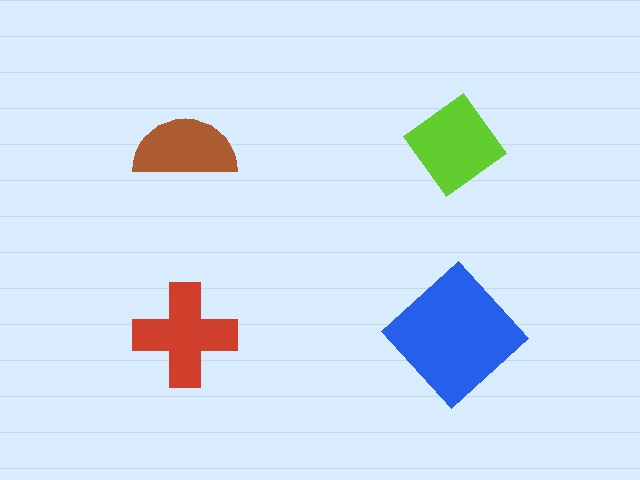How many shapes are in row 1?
2 shapes.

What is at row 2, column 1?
A red cross.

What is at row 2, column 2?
A blue diamond.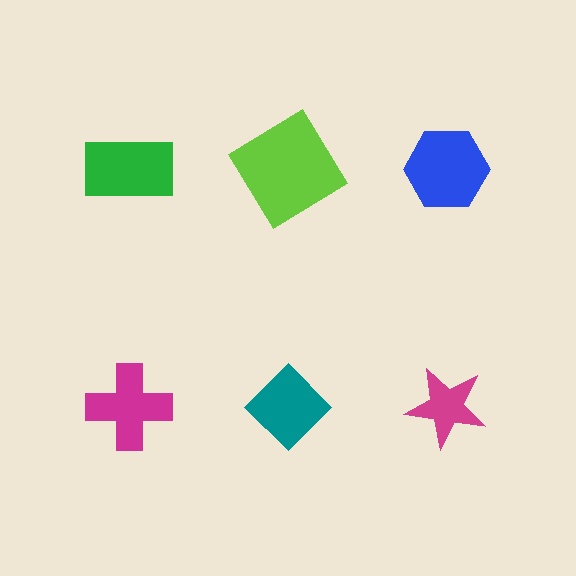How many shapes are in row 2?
3 shapes.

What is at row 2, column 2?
A teal diamond.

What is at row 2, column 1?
A magenta cross.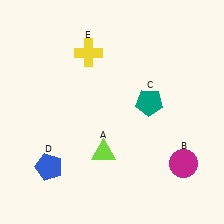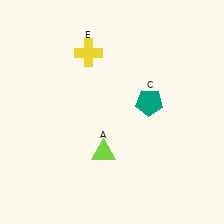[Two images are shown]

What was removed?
The blue pentagon (D), the magenta circle (B) were removed in Image 2.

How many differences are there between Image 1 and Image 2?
There are 2 differences between the two images.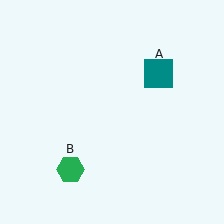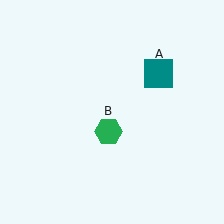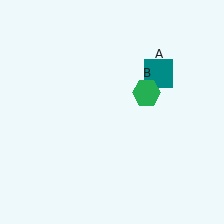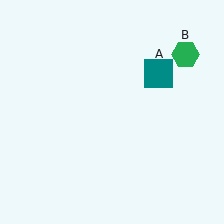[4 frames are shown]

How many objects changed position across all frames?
1 object changed position: green hexagon (object B).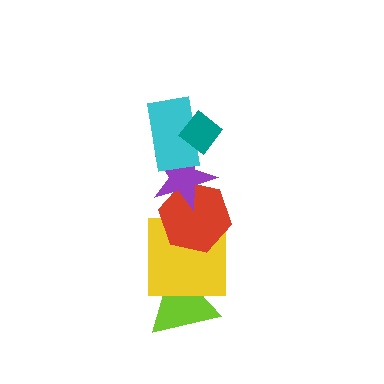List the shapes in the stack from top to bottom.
From top to bottom: the teal diamond, the cyan rectangle, the purple star, the red hexagon, the yellow square, the lime triangle.